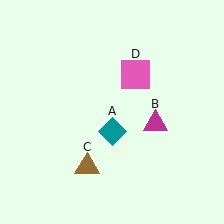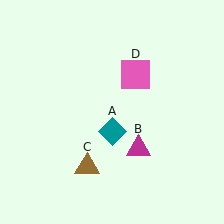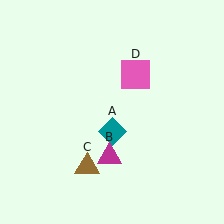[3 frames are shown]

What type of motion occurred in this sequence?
The magenta triangle (object B) rotated clockwise around the center of the scene.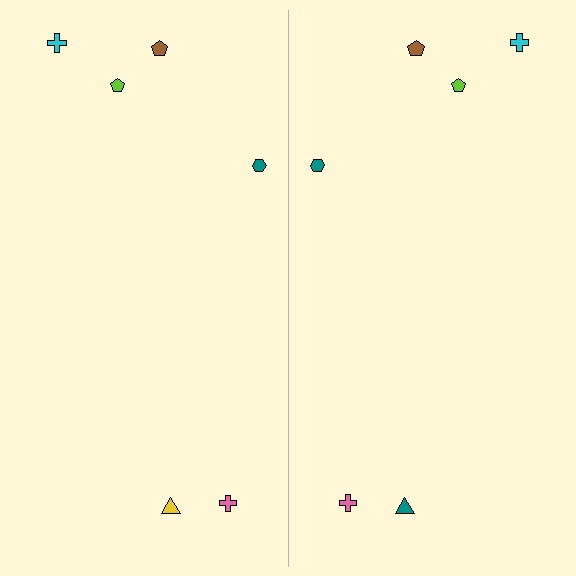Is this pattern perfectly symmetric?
No, the pattern is not perfectly symmetric. The teal triangle on the right side breaks the symmetry — its mirror counterpart is yellow.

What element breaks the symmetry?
The teal triangle on the right side breaks the symmetry — its mirror counterpart is yellow.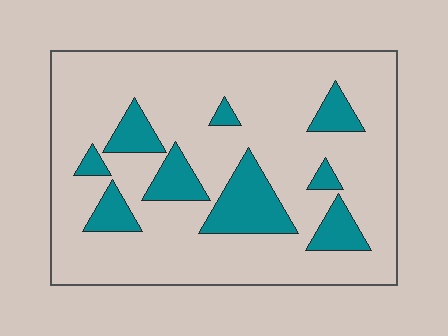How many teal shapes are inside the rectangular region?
9.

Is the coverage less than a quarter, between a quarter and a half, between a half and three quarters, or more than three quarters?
Less than a quarter.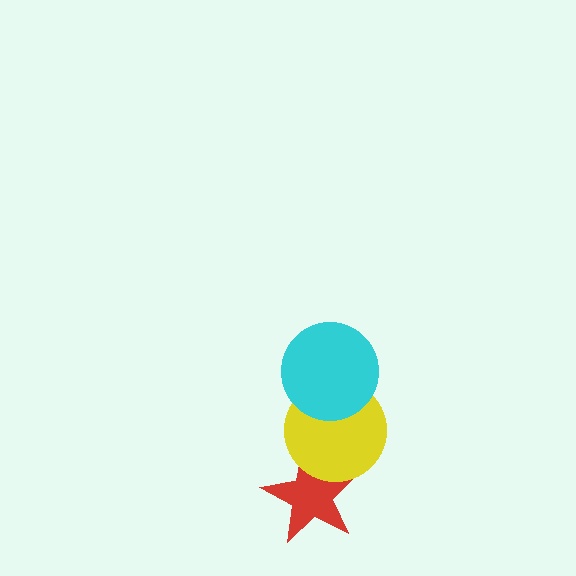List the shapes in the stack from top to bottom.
From top to bottom: the cyan circle, the yellow circle, the red star.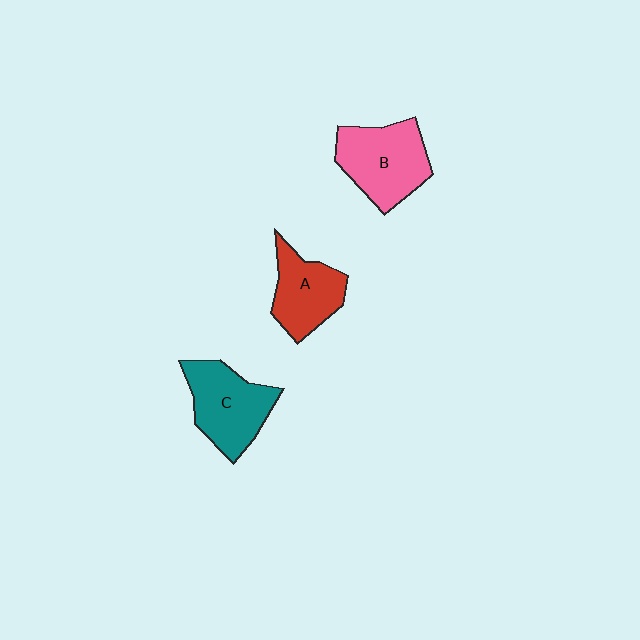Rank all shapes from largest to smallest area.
From largest to smallest: B (pink), C (teal), A (red).